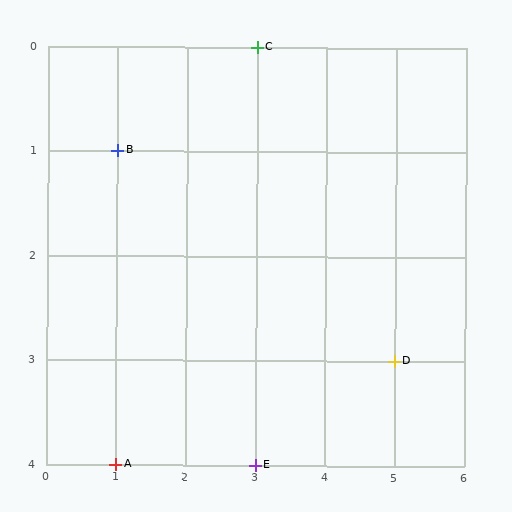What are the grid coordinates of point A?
Point A is at grid coordinates (1, 4).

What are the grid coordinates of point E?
Point E is at grid coordinates (3, 4).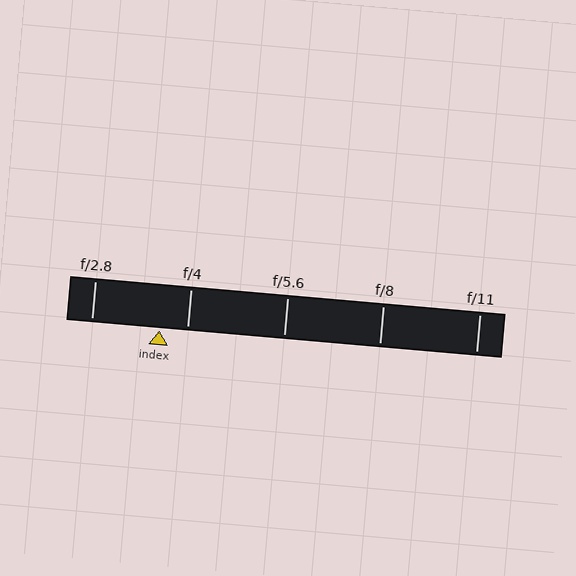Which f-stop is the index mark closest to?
The index mark is closest to f/4.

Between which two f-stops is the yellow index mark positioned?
The index mark is between f/2.8 and f/4.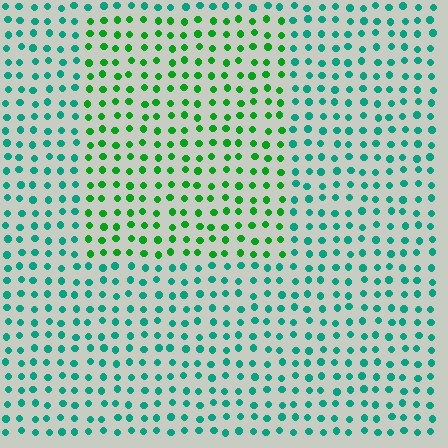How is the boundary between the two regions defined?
The boundary is defined purely by a slight shift in hue (about 41 degrees). Spacing, size, and orientation are identical on both sides.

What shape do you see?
I see a rectangle.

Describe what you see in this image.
The image is filled with small teal elements in a uniform arrangement. A rectangle-shaped region is visible where the elements are tinted to a slightly different hue, forming a subtle color boundary.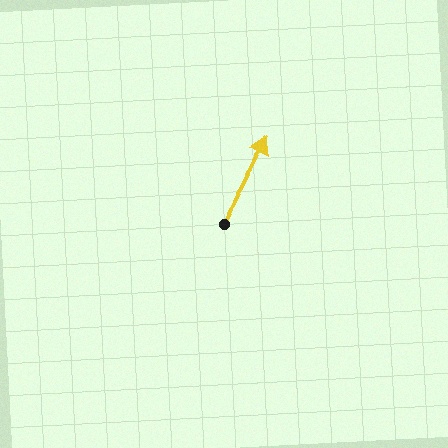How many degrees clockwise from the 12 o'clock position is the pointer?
Approximately 29 degrees.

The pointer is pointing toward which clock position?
Roughly 1 o'clock.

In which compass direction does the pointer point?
Northeast.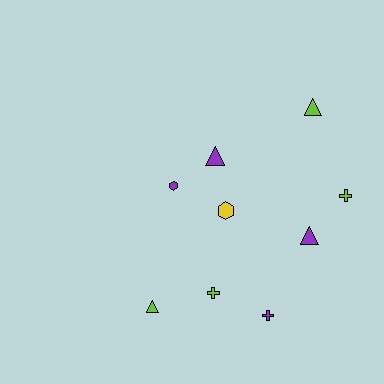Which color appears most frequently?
Lime, with 4 objects.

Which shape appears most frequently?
Triangle, with 4 objects.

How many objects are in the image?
There are 9 objects.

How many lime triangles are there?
There are 2 lime triangles.